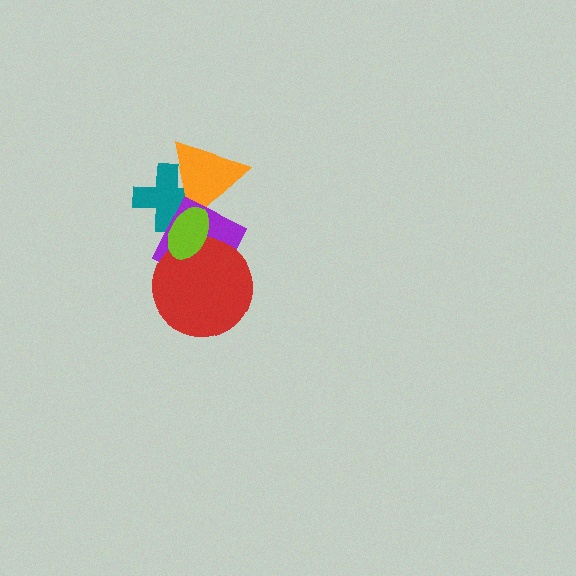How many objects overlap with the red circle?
2 objects overlap with the red circle.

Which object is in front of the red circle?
The lime ellipse is in front of the red circle.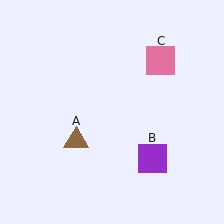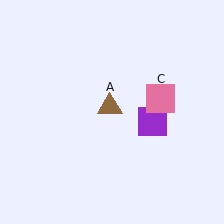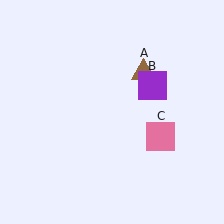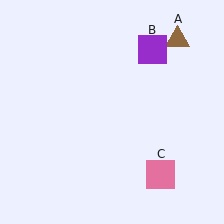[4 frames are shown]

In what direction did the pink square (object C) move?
The pink square (object C) moved down.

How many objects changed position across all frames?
3 objects changed position: brown triangle (object A), purple square (object B), pink square (object C).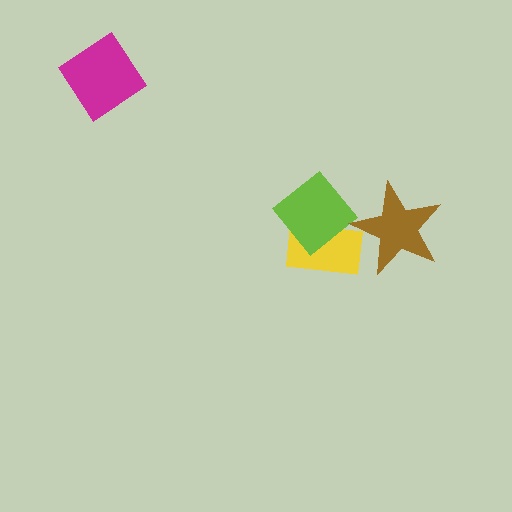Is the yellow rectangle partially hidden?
Yes, it is partially covered by another shape.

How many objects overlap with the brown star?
1 object overlaps with the brown star.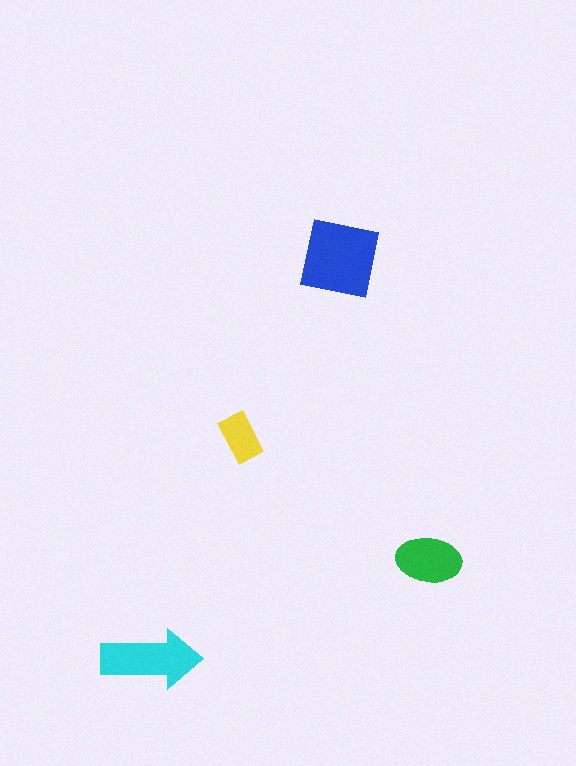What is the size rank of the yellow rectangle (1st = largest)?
4th.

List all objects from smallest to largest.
The yellow rectangle, the green ellipse, the cyan arrow, the blue square.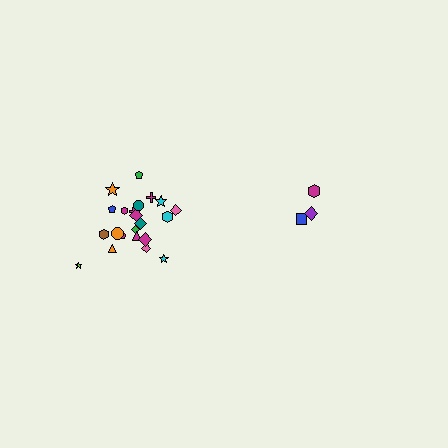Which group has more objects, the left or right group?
The left group.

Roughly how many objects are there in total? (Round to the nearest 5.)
Roughly 25 objects in total.